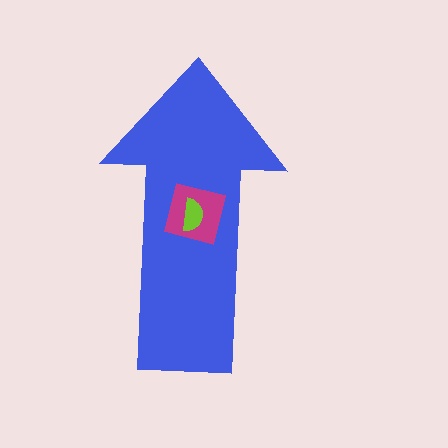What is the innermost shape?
The lime semicircle.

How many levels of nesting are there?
3.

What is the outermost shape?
The blue arrow.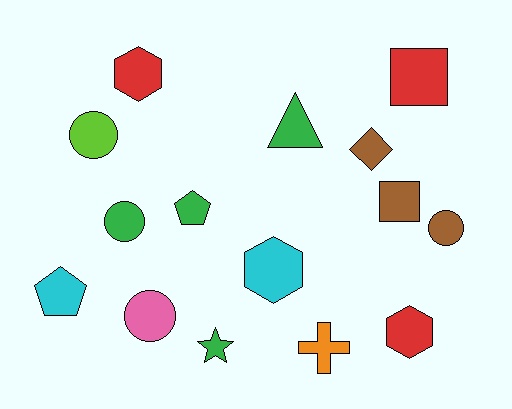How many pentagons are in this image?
There are 2 pentagons.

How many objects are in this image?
There are 15 objects.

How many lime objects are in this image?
There is 1 lime object.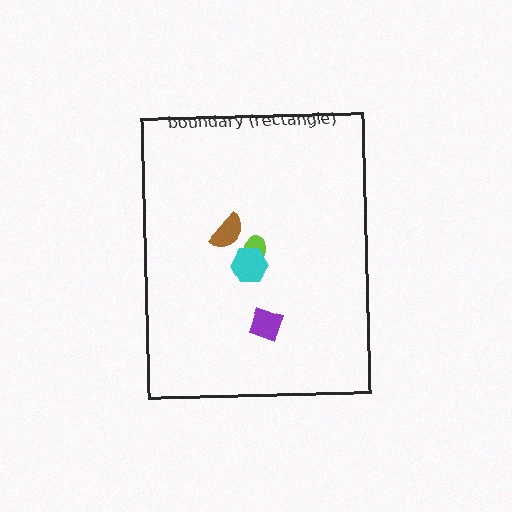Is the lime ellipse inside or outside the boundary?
Inside.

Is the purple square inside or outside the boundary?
Inside.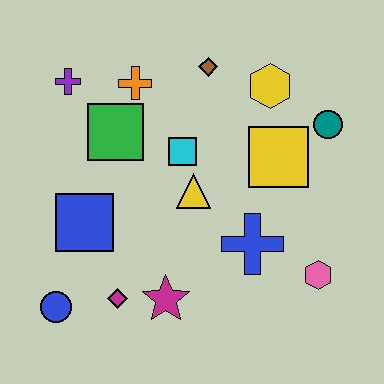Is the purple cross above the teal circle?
Yes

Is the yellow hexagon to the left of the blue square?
No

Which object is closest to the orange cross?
The green square is closest to the orange cross.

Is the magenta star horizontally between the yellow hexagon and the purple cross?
Yes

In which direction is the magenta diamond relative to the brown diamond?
The magenta diamond is below the brown diamond.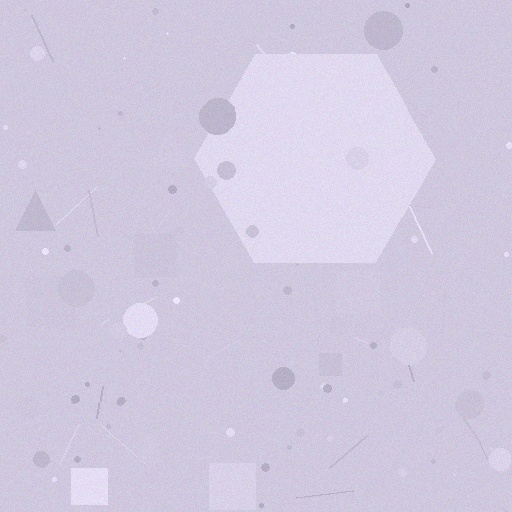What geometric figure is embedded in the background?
A hexagon is embedded in the background.